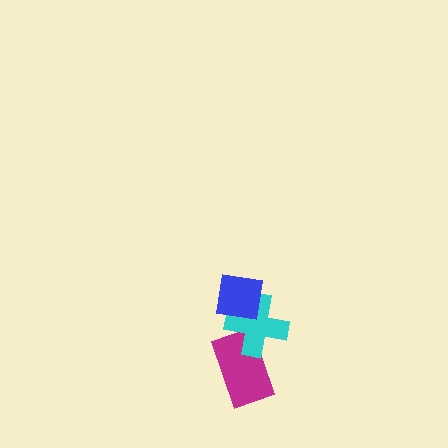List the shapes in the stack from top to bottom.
From top to bottom: the blue square, the cyan cross, the magenta rectangle.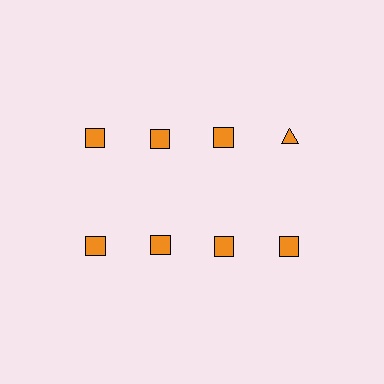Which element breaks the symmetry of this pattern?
The orange triangle in the top row, second from right column breaks the symmetry. All other shapes are orange squares.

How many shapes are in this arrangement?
There are 8 shapes arranged in a grid pattern.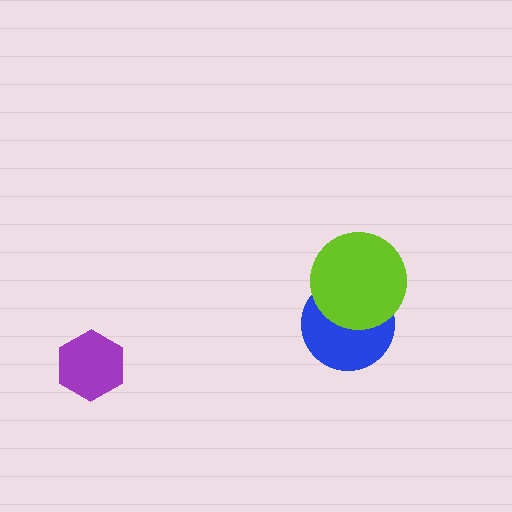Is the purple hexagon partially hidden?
No, no other shape covers it.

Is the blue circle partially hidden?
Yes, it is partially covered by another shape.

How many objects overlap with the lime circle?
1 object overlaps with the lime circle.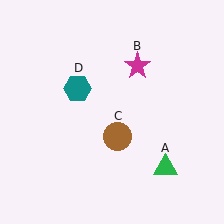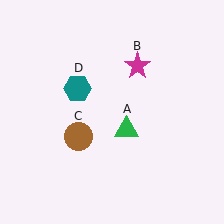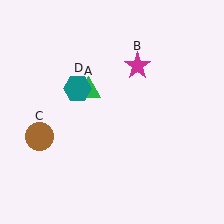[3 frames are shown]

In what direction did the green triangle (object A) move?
The green triangle (object A) moved up and to the left.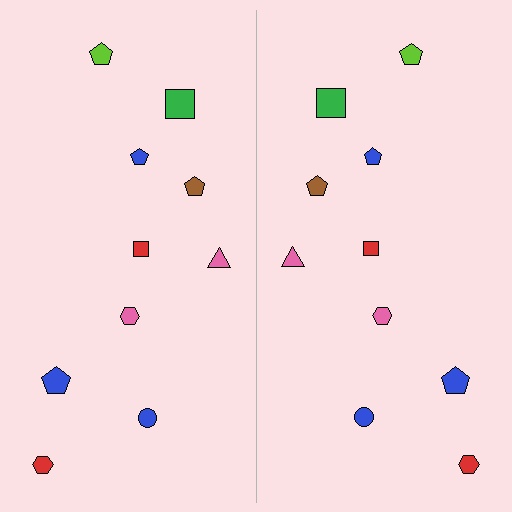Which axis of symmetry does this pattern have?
The pattern has a vertical axis of symmetry running through the center of the image.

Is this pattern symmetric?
Yes, this pattern has bilateral (reflection) symmetry.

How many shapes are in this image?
There are 20 shapes in this image.